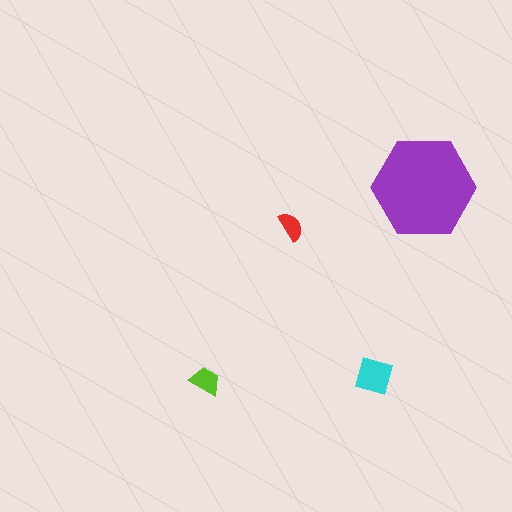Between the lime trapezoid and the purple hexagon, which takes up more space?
The purple hexagon.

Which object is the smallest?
The red semicircle.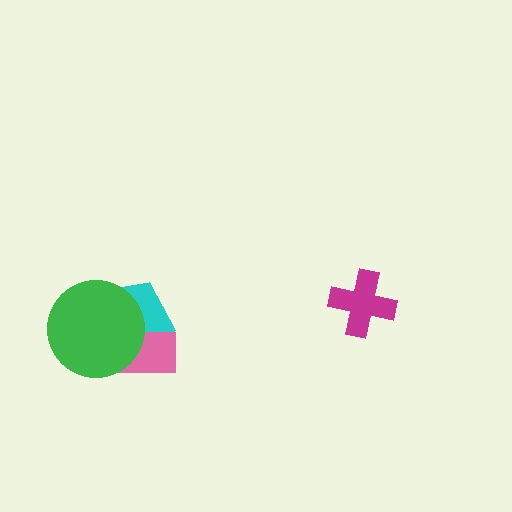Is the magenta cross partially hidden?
No, no other shape covers it.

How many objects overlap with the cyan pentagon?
2 objects overlap with the cyan pentagon.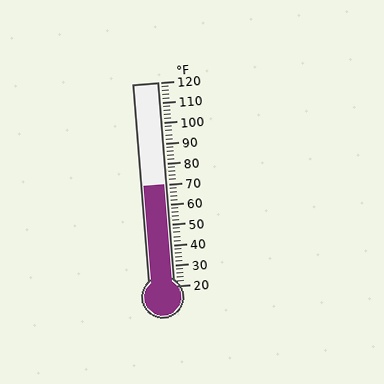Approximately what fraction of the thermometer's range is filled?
The thermometer is filled to approximately 50% of its range.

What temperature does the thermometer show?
The thermometer shows approximately 70°F.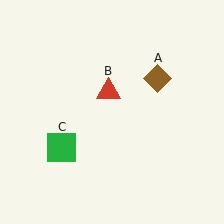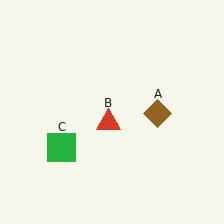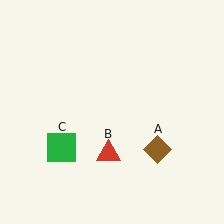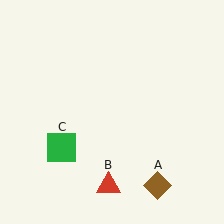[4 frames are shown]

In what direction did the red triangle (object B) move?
The red triangle (object B) moved down.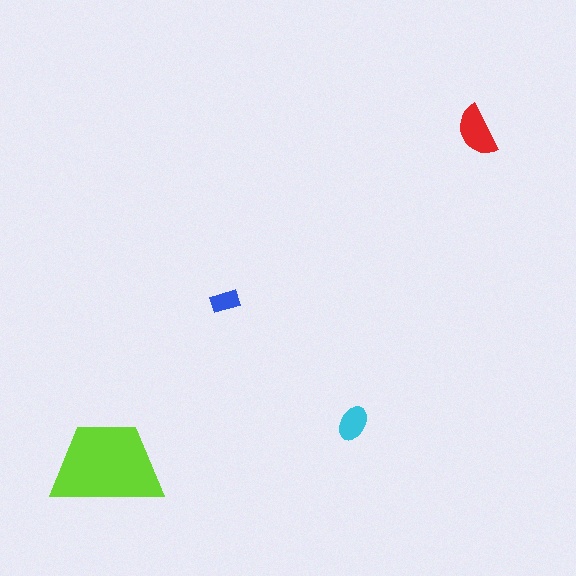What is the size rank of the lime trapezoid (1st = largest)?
1st.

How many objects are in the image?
There are 4 objects in the image.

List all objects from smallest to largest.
The blue rectangle, the cyan ellipse, the red semicircle, the lime trapezoid.